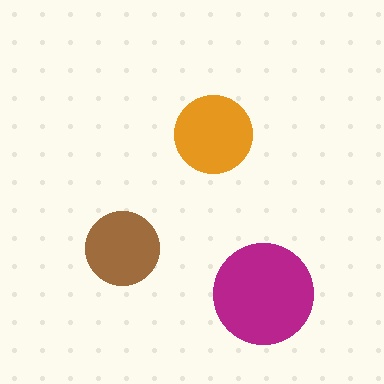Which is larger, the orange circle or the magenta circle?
The magenta one.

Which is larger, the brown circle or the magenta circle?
The magenta one.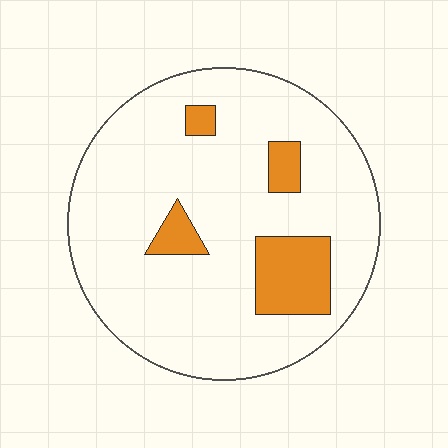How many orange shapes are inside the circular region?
4.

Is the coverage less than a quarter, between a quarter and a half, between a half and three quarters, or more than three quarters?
Less than a quarter.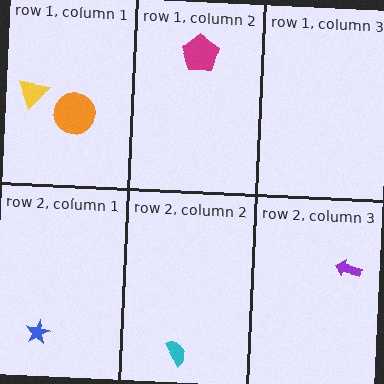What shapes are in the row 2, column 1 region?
The blue star.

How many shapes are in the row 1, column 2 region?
1.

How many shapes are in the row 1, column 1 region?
2.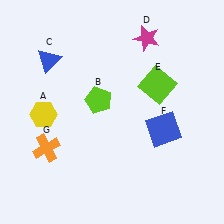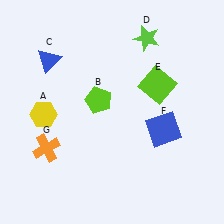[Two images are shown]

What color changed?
The star (D) changed from magenta in Image 1 to lime in Image 2.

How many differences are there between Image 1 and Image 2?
There is 1 difference between the two images.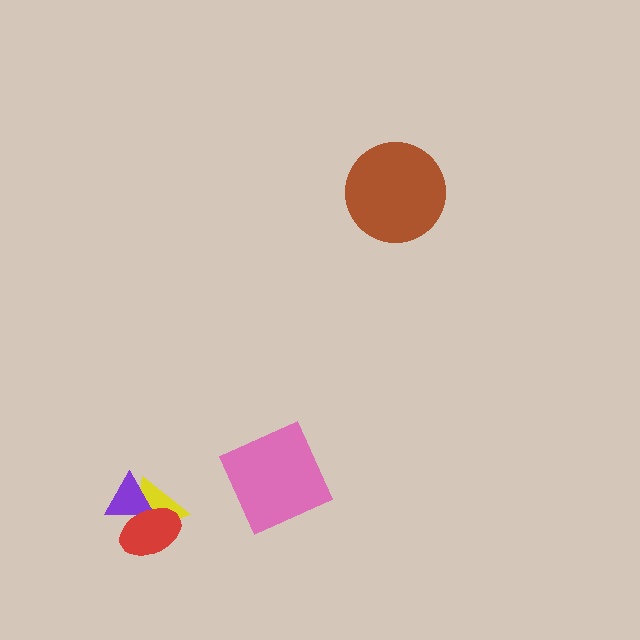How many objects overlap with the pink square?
0 objects overlap with the pink square.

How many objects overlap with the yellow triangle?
2 objects overlap with the yellow triangle.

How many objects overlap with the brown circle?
0 objects overlap with the brown circle.